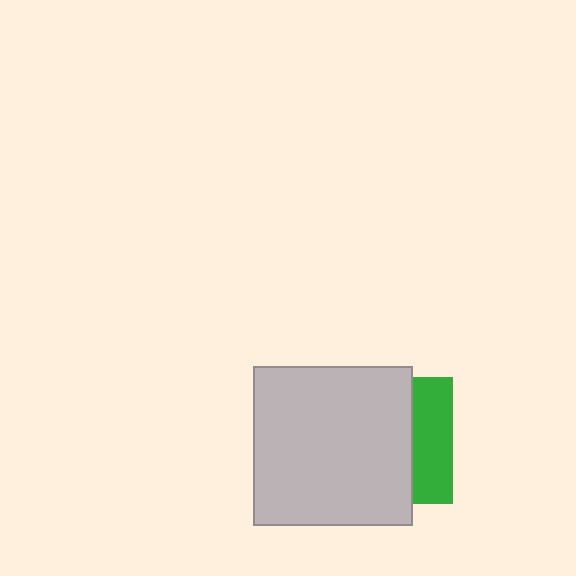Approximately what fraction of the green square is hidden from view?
Roughly 68% of the green square is hidden behind the light gray square.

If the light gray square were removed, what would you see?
You would see the complete green square.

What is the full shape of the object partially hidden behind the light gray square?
The partially hidden object is a green square.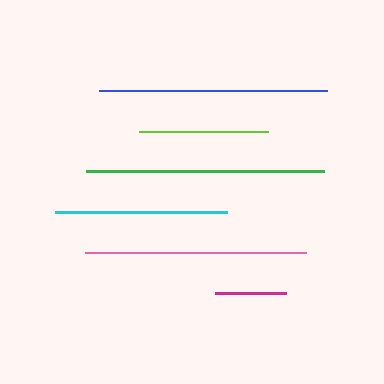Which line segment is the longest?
The green line is the longest at approximately 238 pixels.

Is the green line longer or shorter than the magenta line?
The green line is longer than the magenta line.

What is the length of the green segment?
The green segment is approximately 238 pixels long.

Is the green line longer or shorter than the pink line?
The green line is longer than the pink line.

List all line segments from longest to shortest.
From longest to shortest: green, blue, pink, cyan, lime, magenta.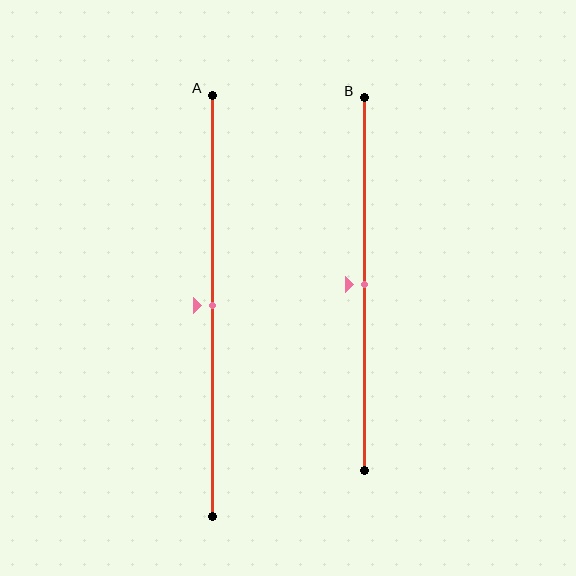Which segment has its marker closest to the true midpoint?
Segment A has its marker closest to the true midpoint.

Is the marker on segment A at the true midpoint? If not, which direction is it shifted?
Yes, the marker on segment A is at the true midpoint.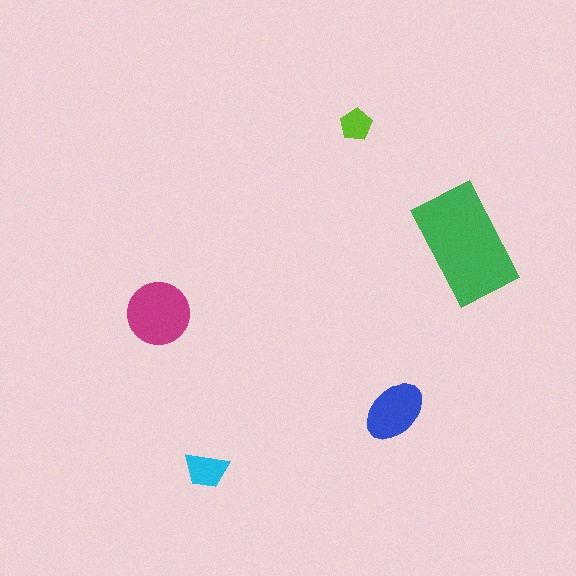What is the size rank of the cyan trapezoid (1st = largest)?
4th.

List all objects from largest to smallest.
The green rectangle, the magenta circle, the blue ellipse, the cyan trapezoid, the lime pentagon.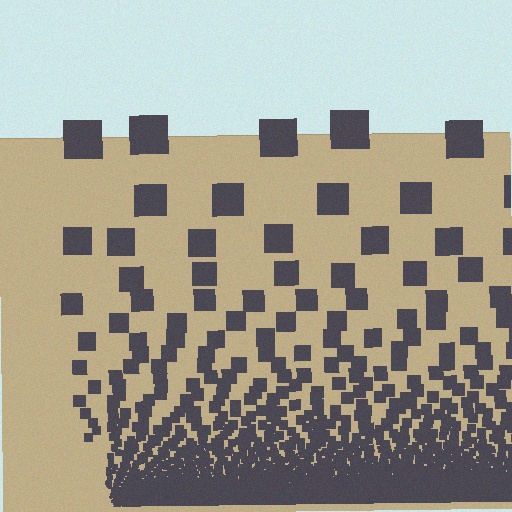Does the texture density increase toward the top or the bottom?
Density increases toward the bottom.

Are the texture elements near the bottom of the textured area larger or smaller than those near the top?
Smaller. The gradient is inverted — elements near the bottom are smaller and denser.